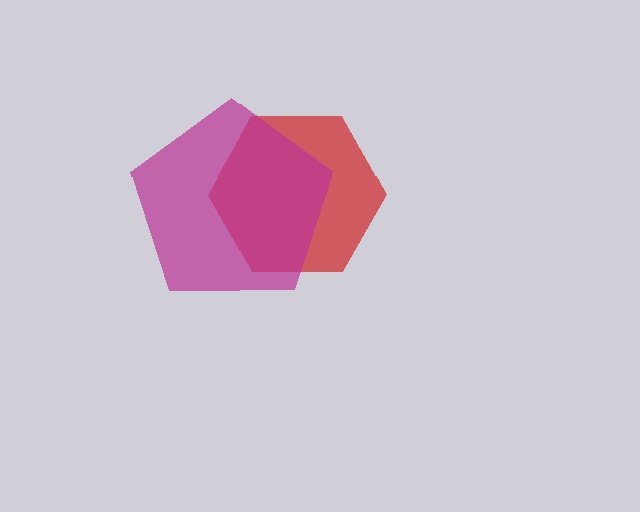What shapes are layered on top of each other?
The layered shapes are: a red hexagon, a magenta pentagon.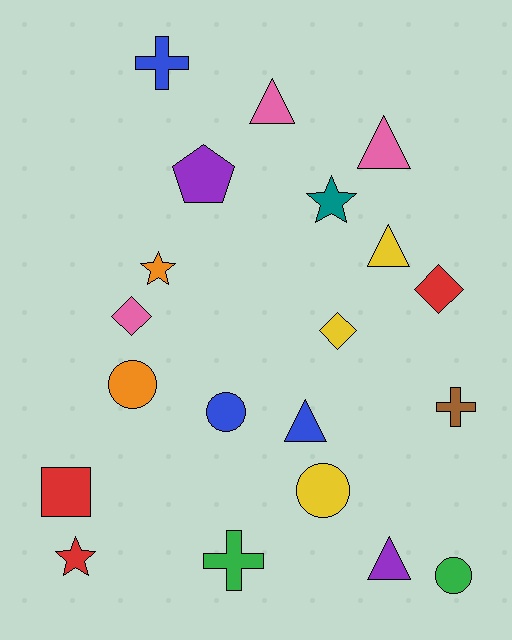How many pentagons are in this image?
There is 1 pentagon.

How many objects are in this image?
There are 20 objects.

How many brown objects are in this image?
There is 1 brown object.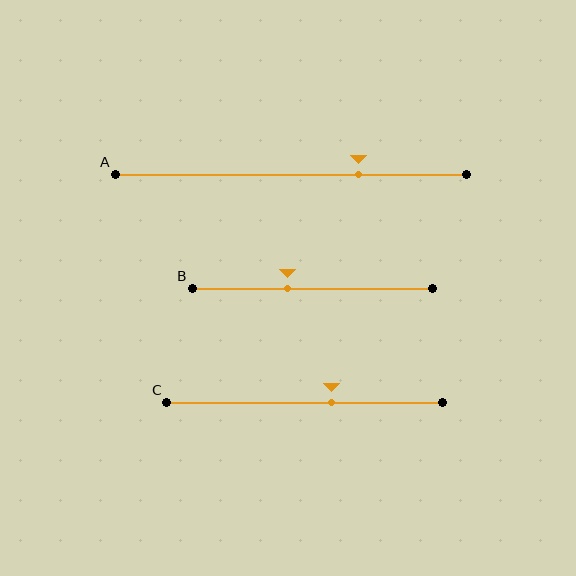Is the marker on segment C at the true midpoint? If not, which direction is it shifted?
No, the marker on segment C is shifted to the right by about 10% of the segment length.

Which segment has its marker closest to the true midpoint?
Segment C has its marker closest to the true midpoint.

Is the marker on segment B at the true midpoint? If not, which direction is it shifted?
No, the marker on segment B is shifted to the left by about 10% of the segment length.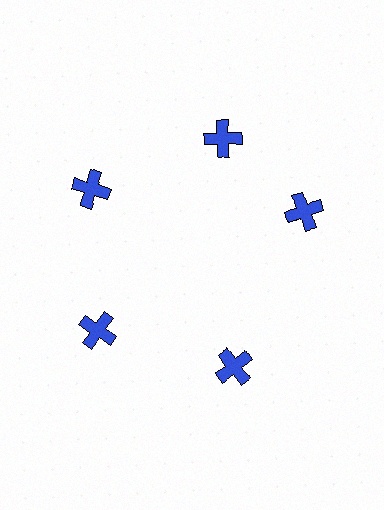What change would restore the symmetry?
The symmetry would be restored by rotating it back into even spacing with its neighbors so that all 5 crosses sit at equal angles and equal distance from the center.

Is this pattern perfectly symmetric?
No. The 5 blue crosses are arranged in a ring, but one element near the 3 o'clock position is rotated out of alignment along the ring, breaking the 5-fold rotational symmetry.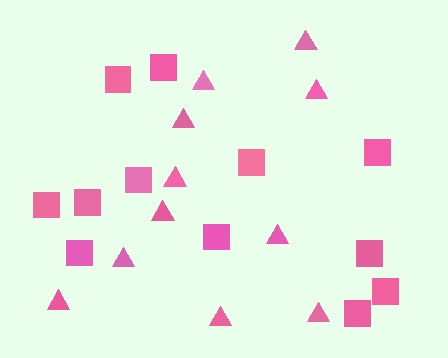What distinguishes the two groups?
There are 2 groups: one group of triangles (11) and one group of squares (12).